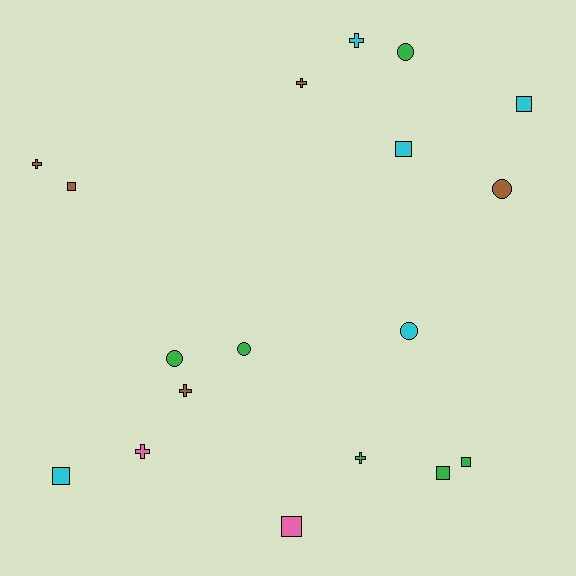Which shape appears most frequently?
Square, with 7 objects.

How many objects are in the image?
There are 18 objects.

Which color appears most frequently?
Green, with 6 objects.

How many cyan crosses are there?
There is 1 cyan cross.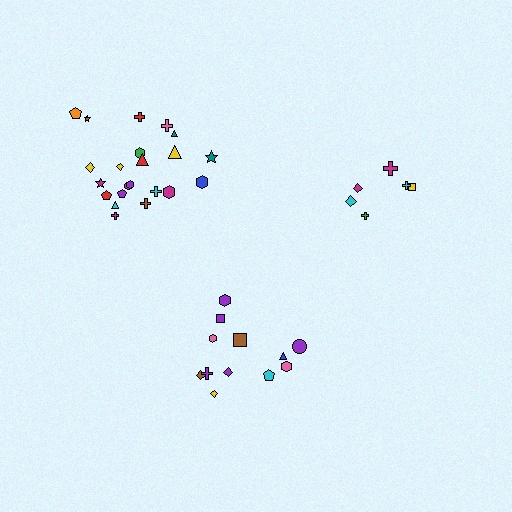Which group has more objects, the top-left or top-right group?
The top-left group.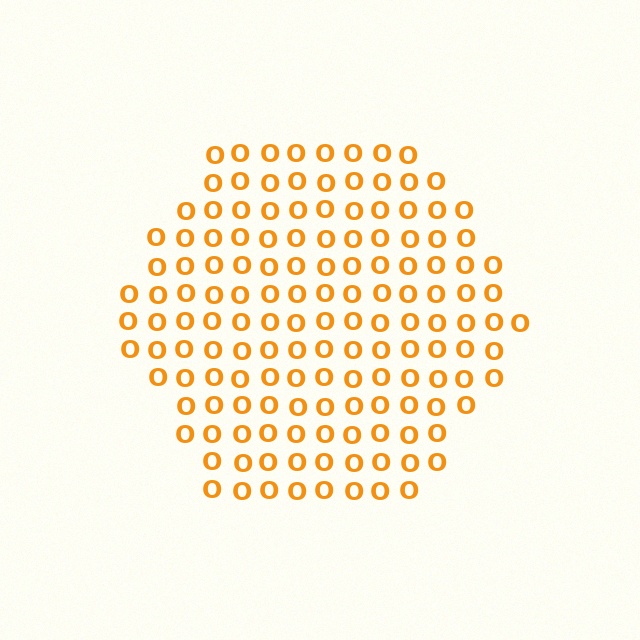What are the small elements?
The small elements are letter O's.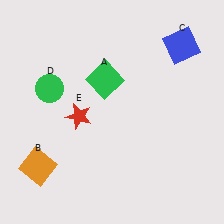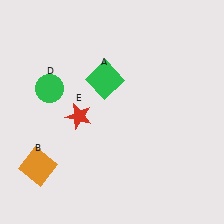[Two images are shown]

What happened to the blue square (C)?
The blue square (C) was removed in Image 2. It was in the top-right area of Image 1.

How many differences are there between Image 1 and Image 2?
There is 1 difference between the two images.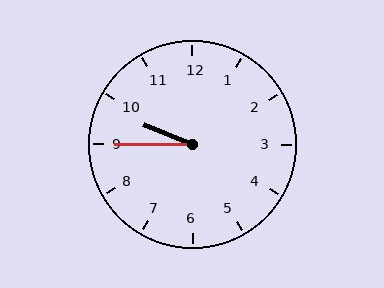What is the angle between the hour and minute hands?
Approximately 22 degrees.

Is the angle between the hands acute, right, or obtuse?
It is acute.